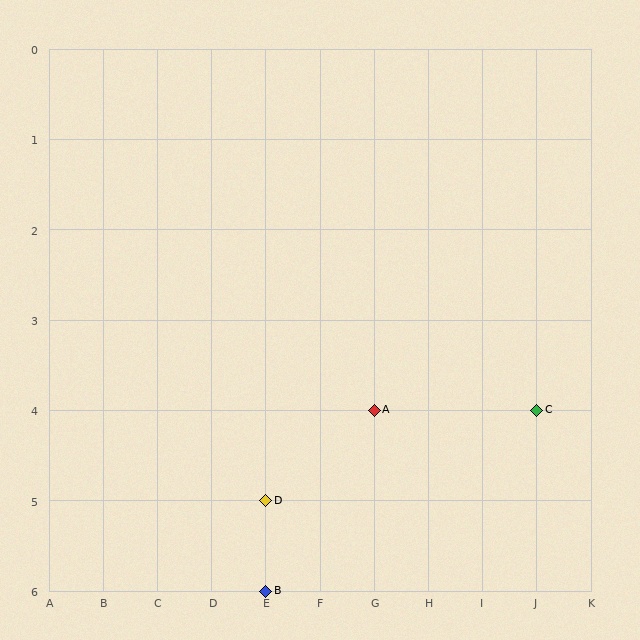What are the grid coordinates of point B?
Point B is at grid coordinates (E, 6).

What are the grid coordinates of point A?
Point A is at grid coordinates (G, 4).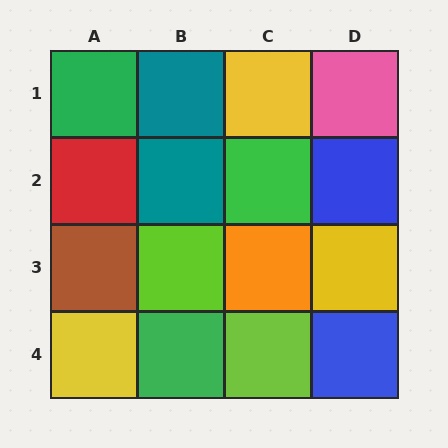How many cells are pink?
1 cell is pink.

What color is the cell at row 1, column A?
Green.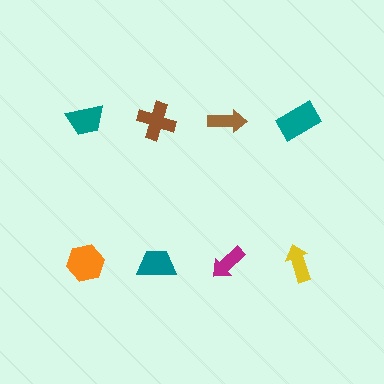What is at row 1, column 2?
A brown cross.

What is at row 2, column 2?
A teal trapezoid.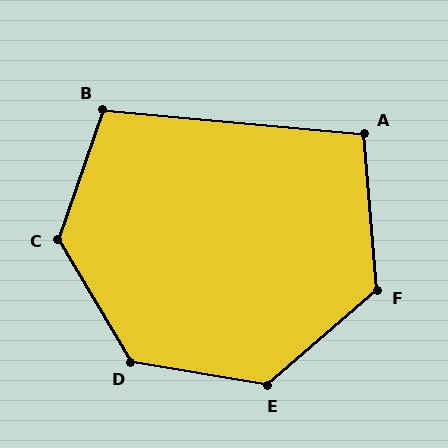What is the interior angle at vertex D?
Approximately 130 degrees (obtuse).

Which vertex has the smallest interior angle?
A, at approximately 100 degrees.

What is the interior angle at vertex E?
Approximately 130 degrees (obtuse).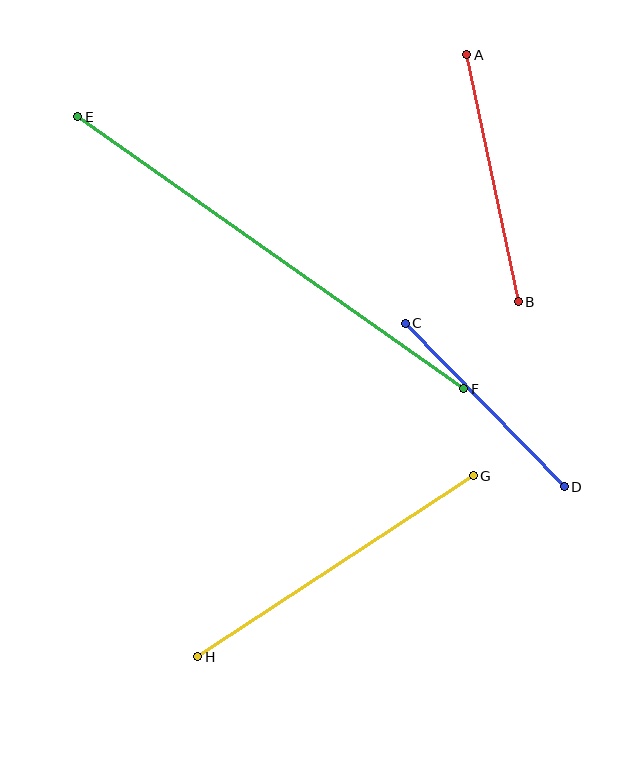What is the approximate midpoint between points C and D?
The midpoint is at approximately (485, 405) pixels.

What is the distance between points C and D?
The distance is approximately 228 pixels.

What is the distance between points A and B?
The distance is approximately 252 pixels.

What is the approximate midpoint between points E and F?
The midpoint is at approximately (271, 253) pixels.